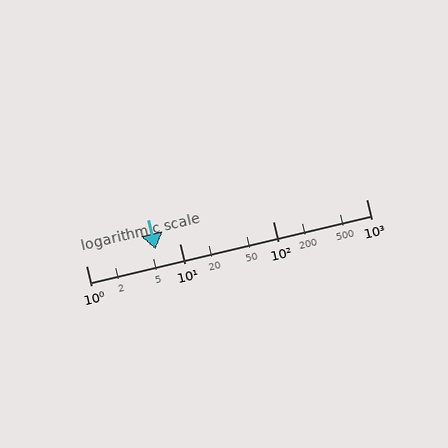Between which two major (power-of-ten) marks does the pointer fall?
The pointer is between 1 and 10.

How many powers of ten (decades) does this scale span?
The scale spans 3 decades, from 1 to 1000.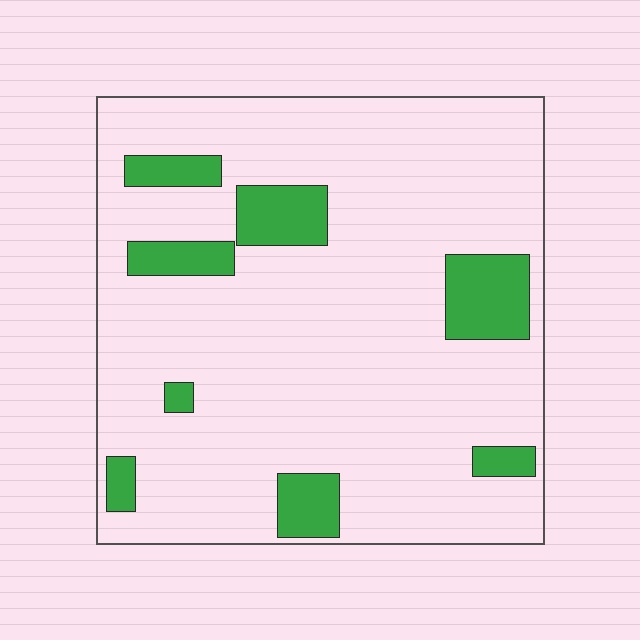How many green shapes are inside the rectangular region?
8.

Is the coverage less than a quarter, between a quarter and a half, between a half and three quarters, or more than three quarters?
Less than a quarter.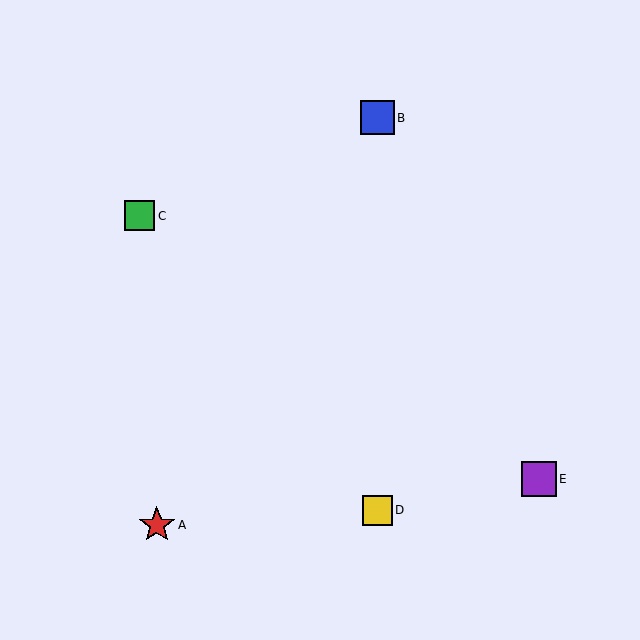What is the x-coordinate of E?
Object E is at x≈539.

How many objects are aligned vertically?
2 objects (B, D) are aligned vertically.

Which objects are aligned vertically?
Objects B, D are aligned vertically.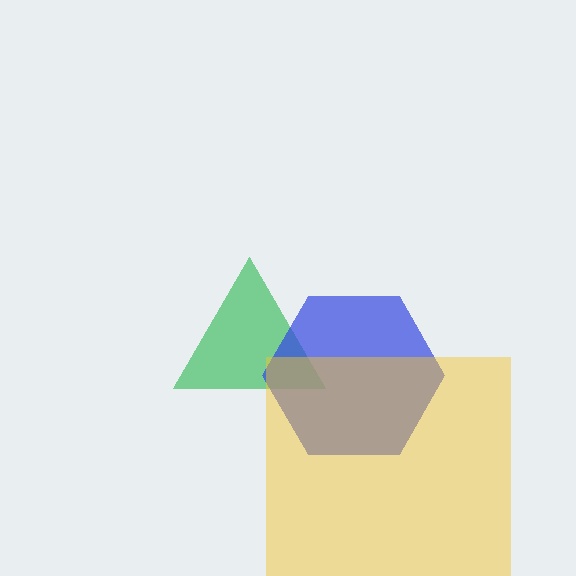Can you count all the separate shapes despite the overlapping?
Yes, there are 3 separate shapes.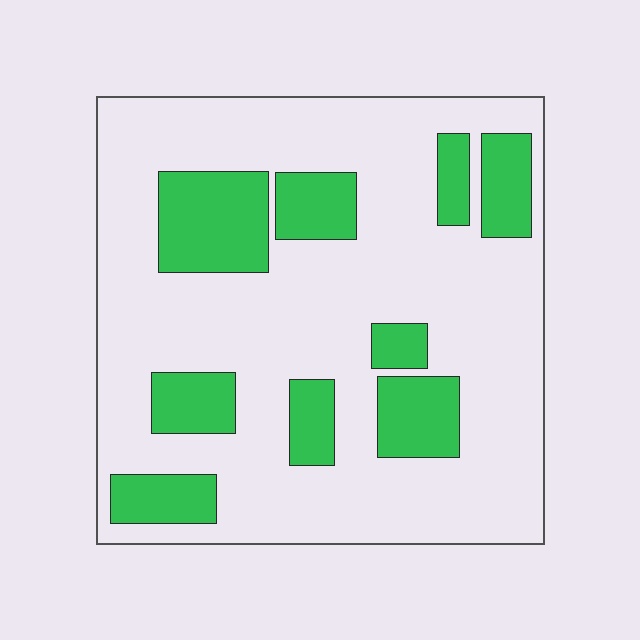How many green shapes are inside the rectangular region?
9.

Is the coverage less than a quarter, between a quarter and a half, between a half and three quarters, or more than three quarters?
Less than a quarter.